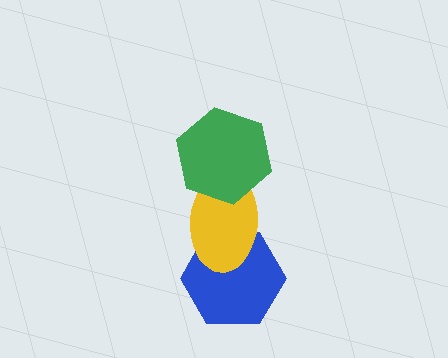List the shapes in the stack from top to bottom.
From top to bottom: the green hexagon, the yellow ellipse, the blue hexagon.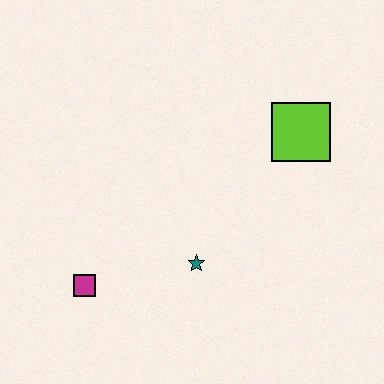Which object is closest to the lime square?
The teal star is closest to the lime square.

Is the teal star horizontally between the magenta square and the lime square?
Yes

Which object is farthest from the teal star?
The lime square is farthest from the teal star.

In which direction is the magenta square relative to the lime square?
The magenta square is to the left of the lime square.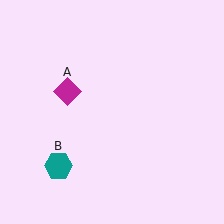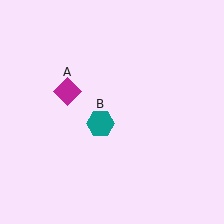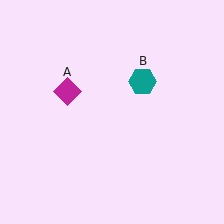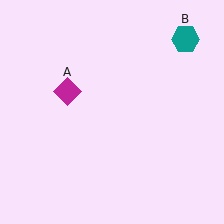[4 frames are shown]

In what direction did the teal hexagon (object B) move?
The teal hexagon (object B) moved up and to the right.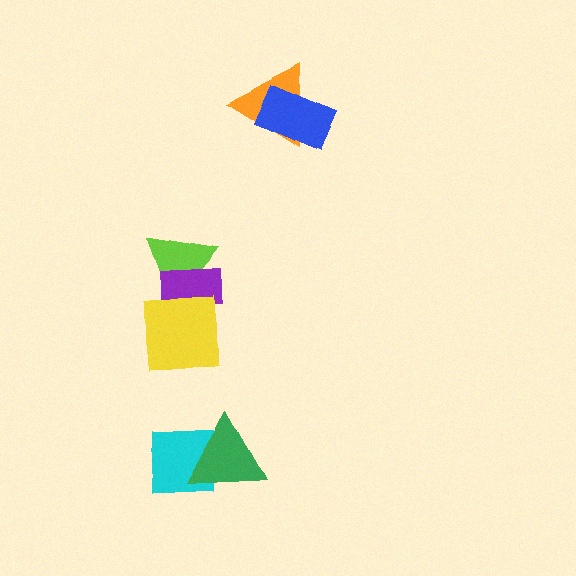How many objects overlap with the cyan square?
1 object overlaps with the cyan square.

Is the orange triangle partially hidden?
Yes, it is partially covered by another shape.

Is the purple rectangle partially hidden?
Yes, it is partially covered by another shape.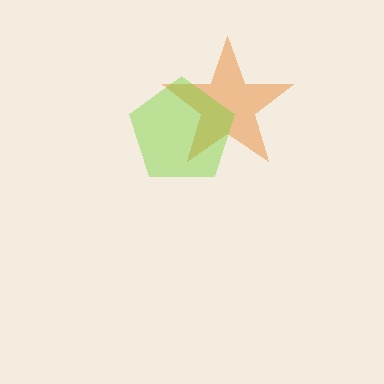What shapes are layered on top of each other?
The layered shapes are: an orange star, a lime pentagon.